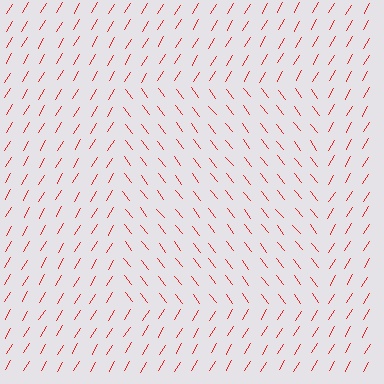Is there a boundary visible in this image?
Yes, there is a texture boundary formed by a change in line orientation.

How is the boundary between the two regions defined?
The boundary is defined purely by a change in line orientation (approximately 69 degrees difference). All lines are the same color and thickness.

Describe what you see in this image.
The image is filled with small red line segments. A rectangle region in the image has lines oriented differently from the surrounding lines, creating a visible texture boundary.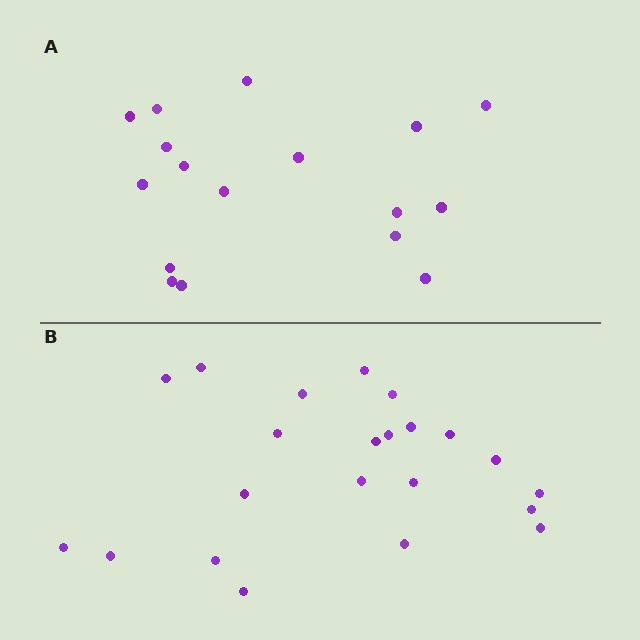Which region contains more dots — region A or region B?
Region B (the bottom region) has more dots.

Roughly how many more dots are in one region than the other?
Region B has about 5 more dots than region A.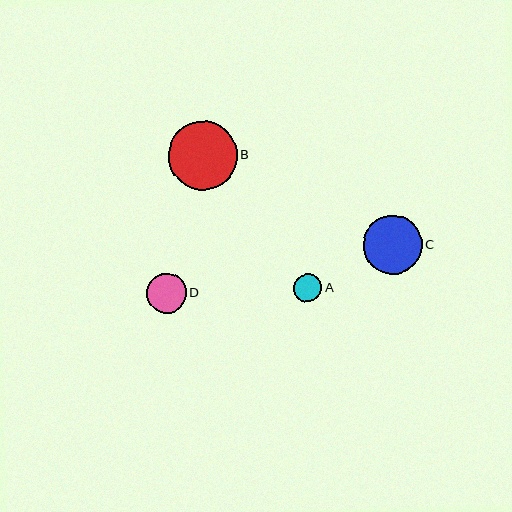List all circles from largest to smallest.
From largest to smallest: B, C, D, A.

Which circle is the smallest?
Circle A is the smallest with a size of approximately 29 pixels.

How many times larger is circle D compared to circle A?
Circle D is approximately 1.4 times the size of circle A.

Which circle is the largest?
Circle B is the largest with a size of approximately 69 pixels.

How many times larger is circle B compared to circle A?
Circle B is approximately 2.4 times the size of circle A.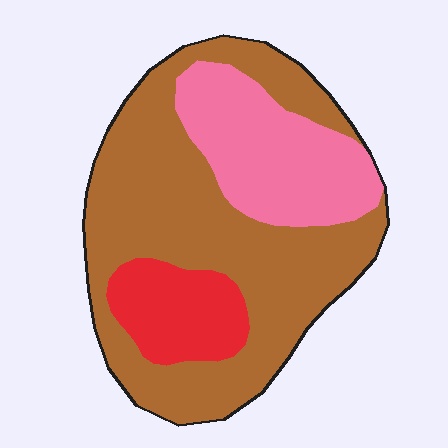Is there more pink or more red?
Pink.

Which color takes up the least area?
Red, at roughly 15%.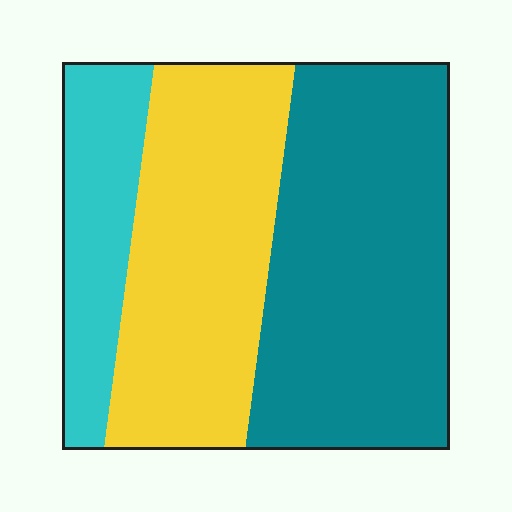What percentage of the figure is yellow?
Yellow takes up about three eighths (3/8) of the figure.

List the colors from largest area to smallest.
From largest to smallest: teal, yellow, cyan.